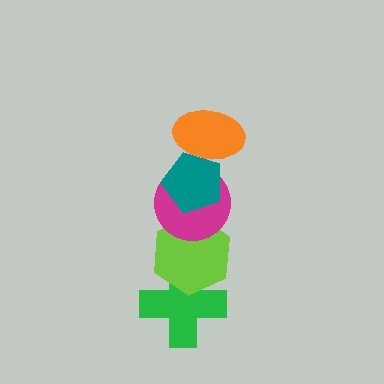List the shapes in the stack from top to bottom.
From top to bottom: the orange ellipse, the teal pentagon, the magenta circle, the lime hexagon, the green cross.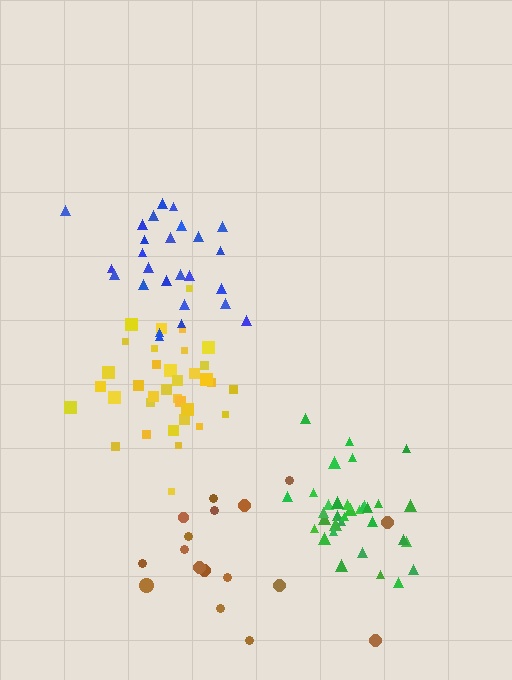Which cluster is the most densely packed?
Blue.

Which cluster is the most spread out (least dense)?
Brown.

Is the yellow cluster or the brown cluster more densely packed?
Yellow.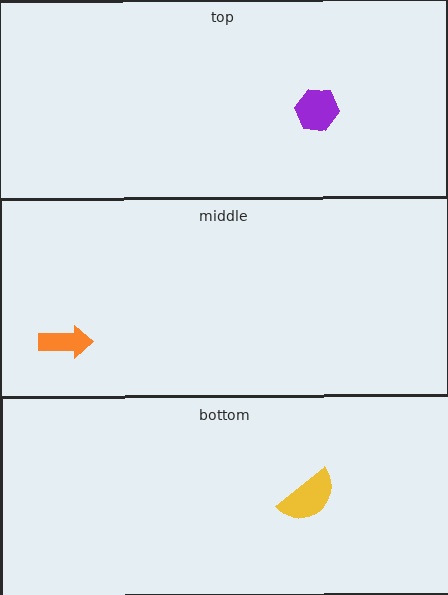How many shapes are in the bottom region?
1.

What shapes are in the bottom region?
The yellow semicircle.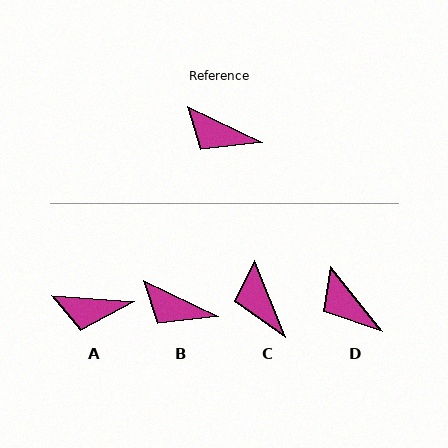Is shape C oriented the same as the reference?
No, it is off by about 42 degrees.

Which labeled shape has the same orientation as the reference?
B.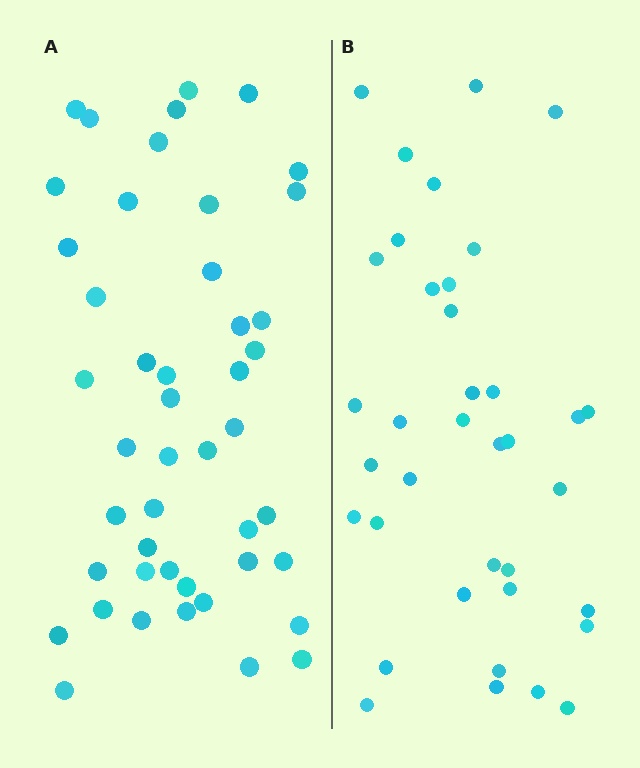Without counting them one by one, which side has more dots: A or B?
Region A (the left region) has more dots.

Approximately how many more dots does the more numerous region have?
Region A has roughly 8 or so more dots than region B.